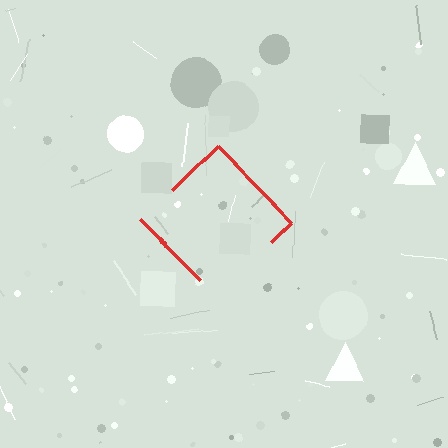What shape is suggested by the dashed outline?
The dashed outline suggests a diamond.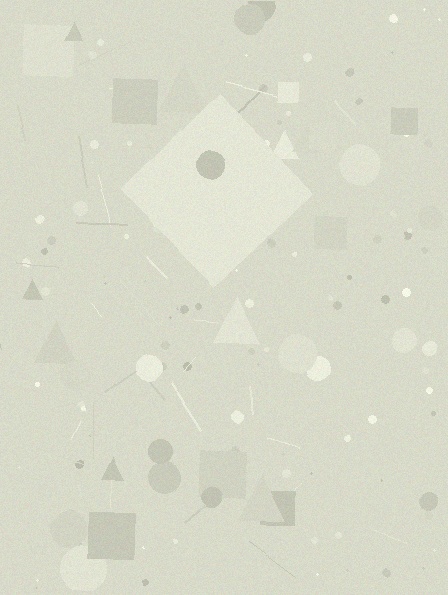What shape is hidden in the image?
A diamond is hidden in the image.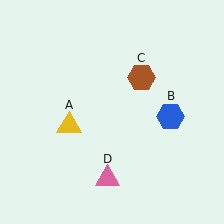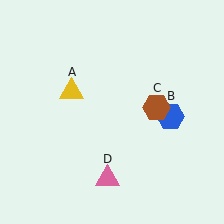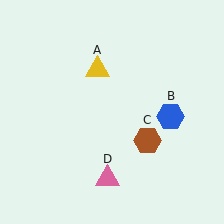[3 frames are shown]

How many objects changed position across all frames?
2 objects changed position: yellow triangle (object A), brown hexagon (object C).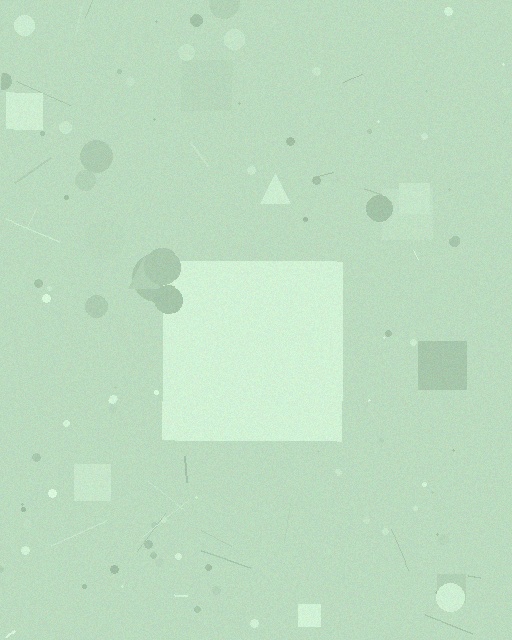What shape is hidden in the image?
A square is hidden in the image.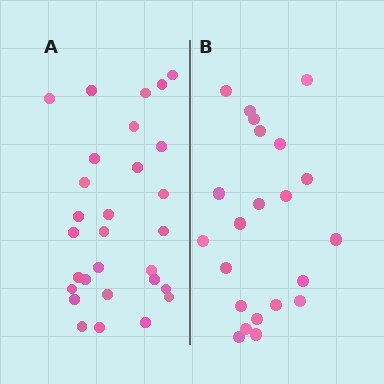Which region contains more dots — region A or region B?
Region A (the left region) has more dots.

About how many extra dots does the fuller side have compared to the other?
Region A has roughly 8 or so more dots than region B.